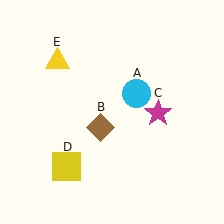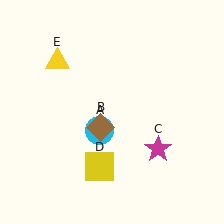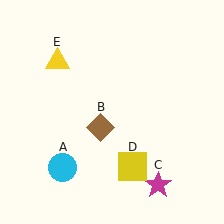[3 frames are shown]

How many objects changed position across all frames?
3 objects changed position: cyan circle (object A), magenta star (object C), yellow square (object D).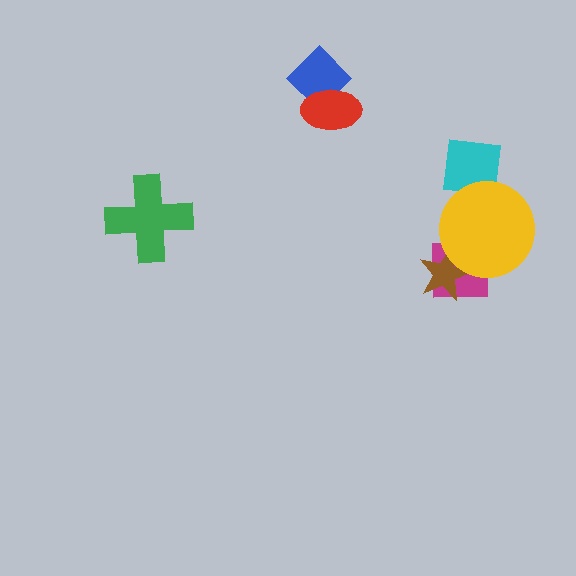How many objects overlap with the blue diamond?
1 object overlaps with the blue diamond.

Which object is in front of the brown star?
The yellow circle is in front of the brown star.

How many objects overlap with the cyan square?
1 object overlaps with the cyan square.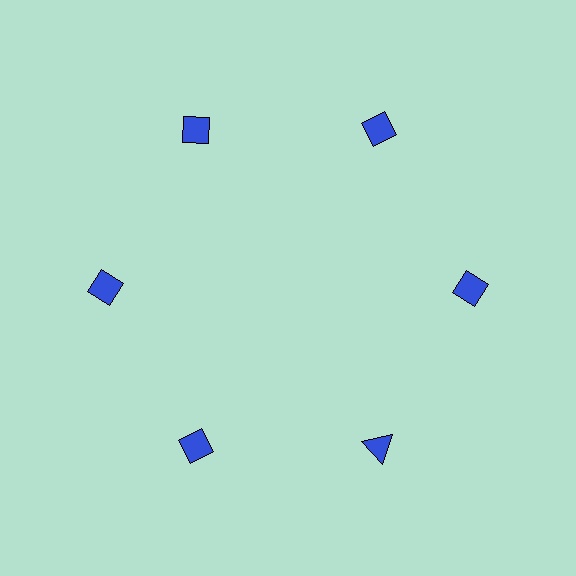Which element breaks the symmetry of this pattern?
The blue triangle at roughly the 5 o'clock position breaks the symmetry. All other shapes are blue diamonds.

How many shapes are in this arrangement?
There are 6 shapes arranged in a ring pattern.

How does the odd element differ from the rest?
It has a different shape: triangle instead of diamond.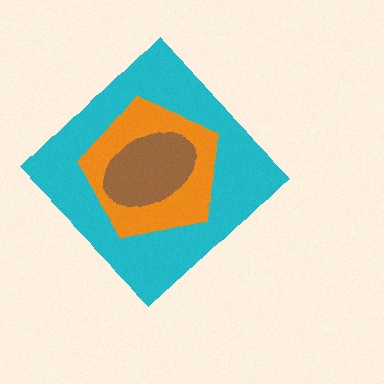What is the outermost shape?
The cyan diamond.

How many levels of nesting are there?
3.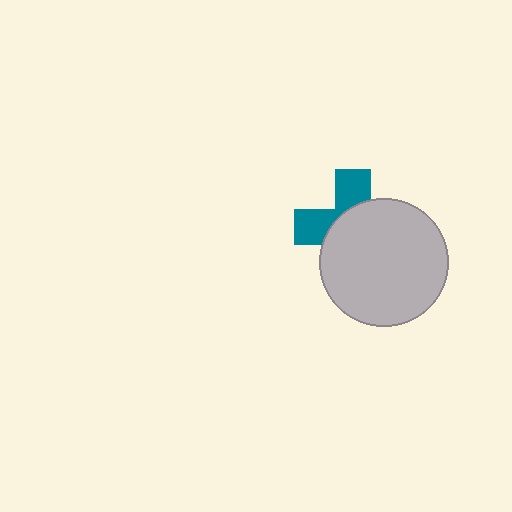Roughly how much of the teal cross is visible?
A small part of it is visible (roughly 37%).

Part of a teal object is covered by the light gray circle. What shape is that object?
It is a cross.